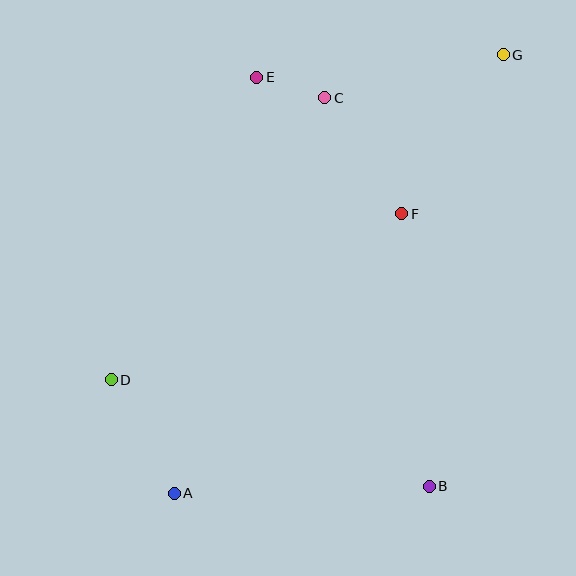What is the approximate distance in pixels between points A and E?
The distance between A and E is approximately 424 pixels.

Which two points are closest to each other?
Points C and E are closest to each other.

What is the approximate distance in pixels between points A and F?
The distance between A and F is approximately 361 pixels.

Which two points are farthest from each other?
Points A and G are farthest from each other.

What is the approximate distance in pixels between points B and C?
The distance between B and C is approximately 402 pixels.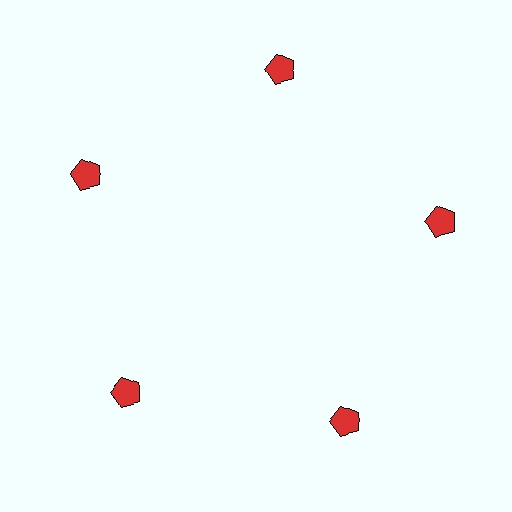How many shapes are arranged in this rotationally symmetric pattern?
There are 5 shapes, arranged in 5 groups of 1.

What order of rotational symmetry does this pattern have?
This pattern has 5-fold rotational symmetry.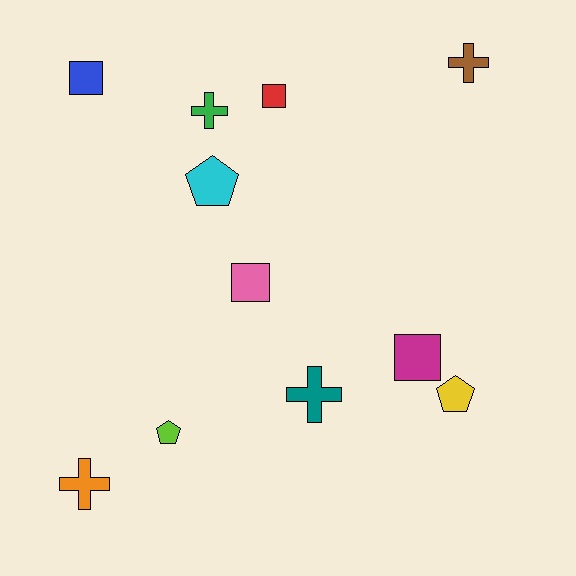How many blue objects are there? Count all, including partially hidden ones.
There is 1 blue object.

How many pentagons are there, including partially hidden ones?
There are 3 pentagons.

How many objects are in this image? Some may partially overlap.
There are 11 objects.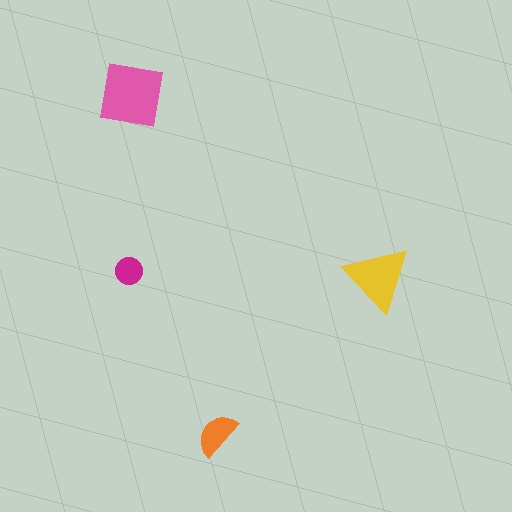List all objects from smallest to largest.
The magenta circle, the orange semicircle, the yellow triangle, the pink square.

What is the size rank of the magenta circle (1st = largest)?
4th.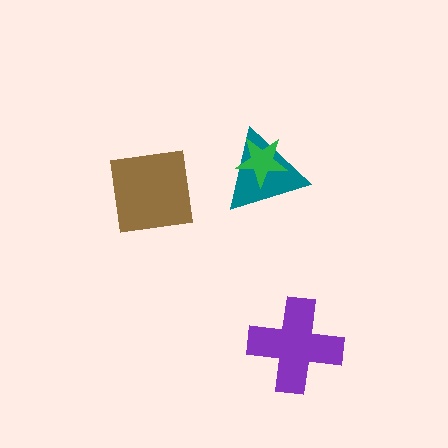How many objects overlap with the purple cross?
0 objects overlap with the purple cross.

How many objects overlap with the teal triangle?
1 object overlaps with the teal triangle.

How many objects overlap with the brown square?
0 objects overlap with the brown square.